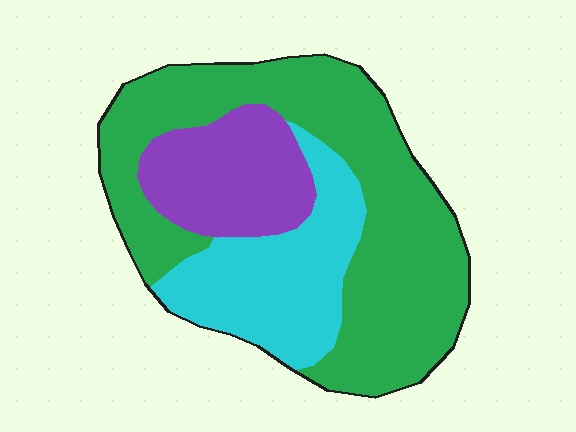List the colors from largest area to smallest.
From largest to smallest: green, cyan, purple.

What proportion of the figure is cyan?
Cyan takes up about one quarter (1/4) of the figure.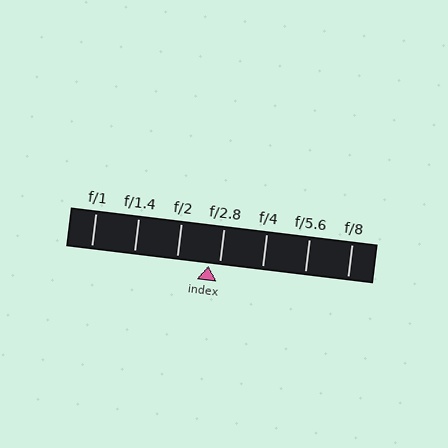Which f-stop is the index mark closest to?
The index mark is closest to f/2.8.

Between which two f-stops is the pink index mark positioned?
The index mark is between f/2 and f/2.8.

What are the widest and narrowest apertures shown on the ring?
The widest aperture shown is f/1 and the narrowest is f/8.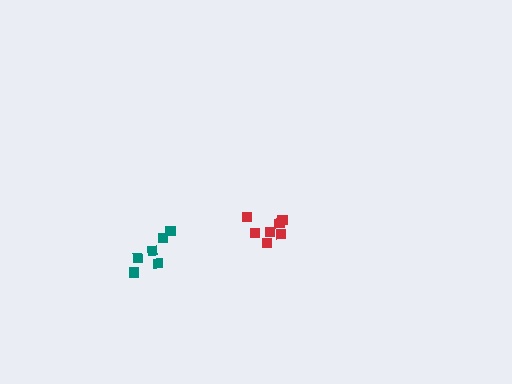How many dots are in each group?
Group 1: 6 dots, Group 2: 7 dots (13 total).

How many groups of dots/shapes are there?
There are 2 groups.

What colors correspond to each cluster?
The clusters are colored: teal, red.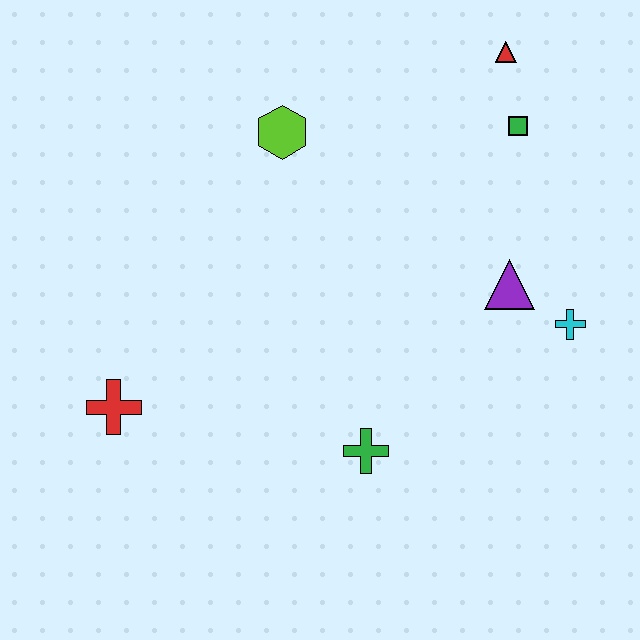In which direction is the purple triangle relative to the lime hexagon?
The purple triangle is to the right of the lime hexagon.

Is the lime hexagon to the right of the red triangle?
No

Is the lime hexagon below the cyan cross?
No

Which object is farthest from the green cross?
The red triangle is farthest from the green cross.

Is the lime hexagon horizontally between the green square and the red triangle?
No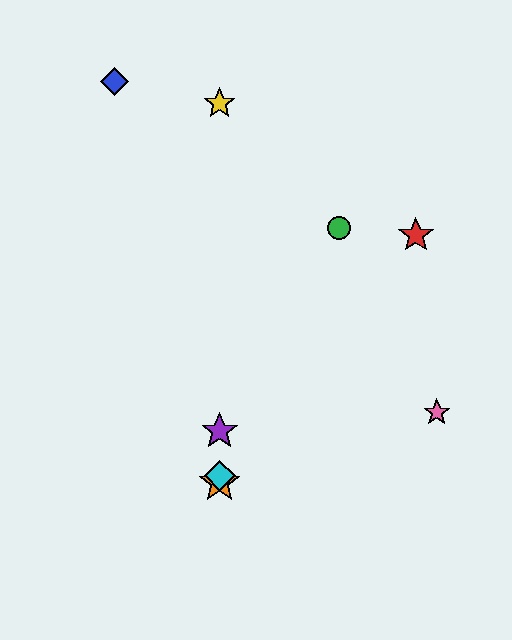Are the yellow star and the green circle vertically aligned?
No, the yellow star is at x≈220 and the green circle is at x≈339.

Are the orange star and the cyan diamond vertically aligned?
Yes, both are at x≈220.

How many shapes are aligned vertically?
4 shapes (the yellow star, the purple star, the orange star, the cyan diamond) are aligned vertically.